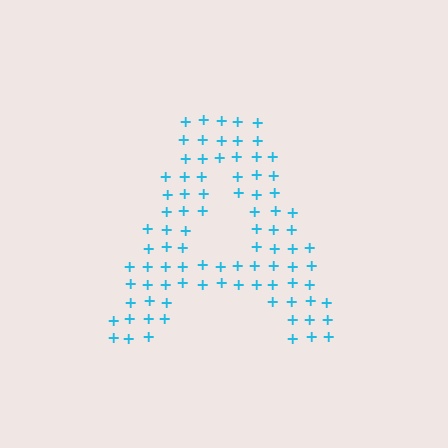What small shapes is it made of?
It is made of small plus signs.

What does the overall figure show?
The overall figure shows the letter A.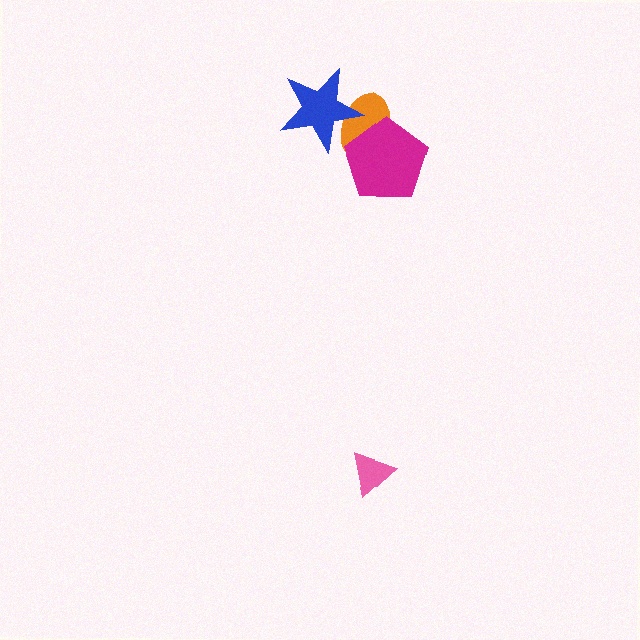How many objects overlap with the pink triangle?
0 objects overlap with the pink triangle.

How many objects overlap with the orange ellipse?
2 objects overlap with the orange ellipse.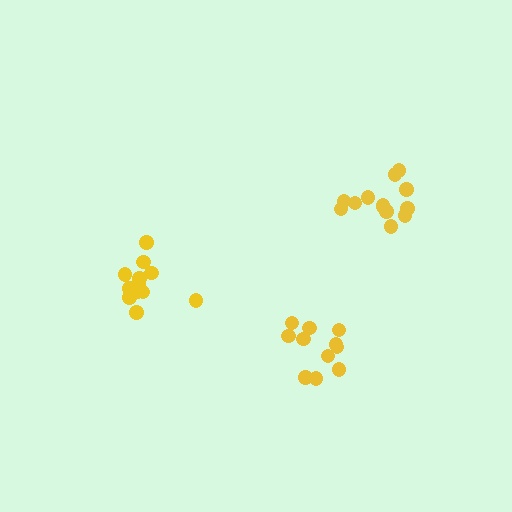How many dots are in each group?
Group 1: 11 dots, Group 2: 13 dots, Group 3: 13 dots (37 total).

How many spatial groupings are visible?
There are 3 spatial groupings.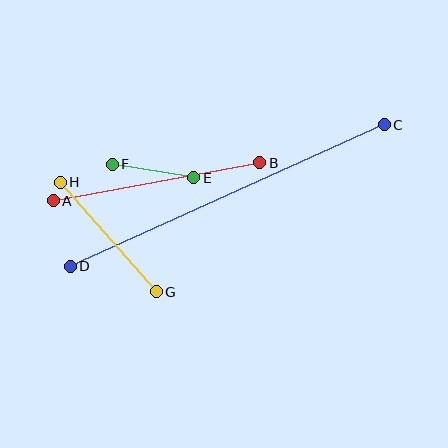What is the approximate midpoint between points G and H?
The midpoint is at approximately (108, 237) pixels.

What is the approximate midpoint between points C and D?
The midpoint is at approximately (227, 195) pixels.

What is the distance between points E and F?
The distance is approximately 82 pixels.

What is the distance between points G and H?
The distance is approximately 146 pixels.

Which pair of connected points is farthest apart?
Points C and D are farthest apart.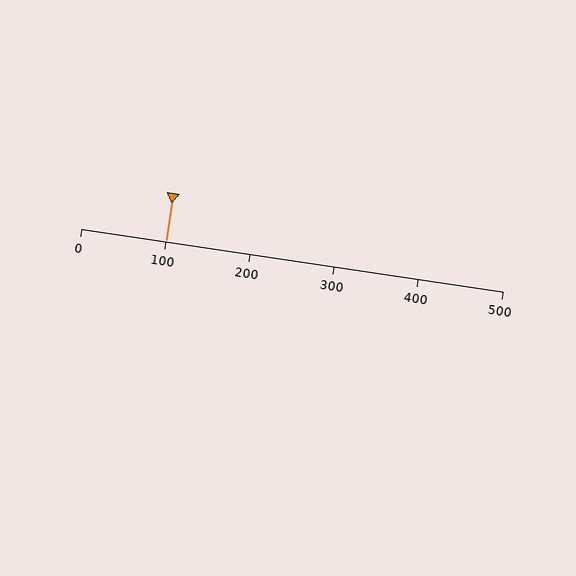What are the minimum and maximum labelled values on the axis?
The axis runs from 0 to 500.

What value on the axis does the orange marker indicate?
The marker indicates approximately 100.